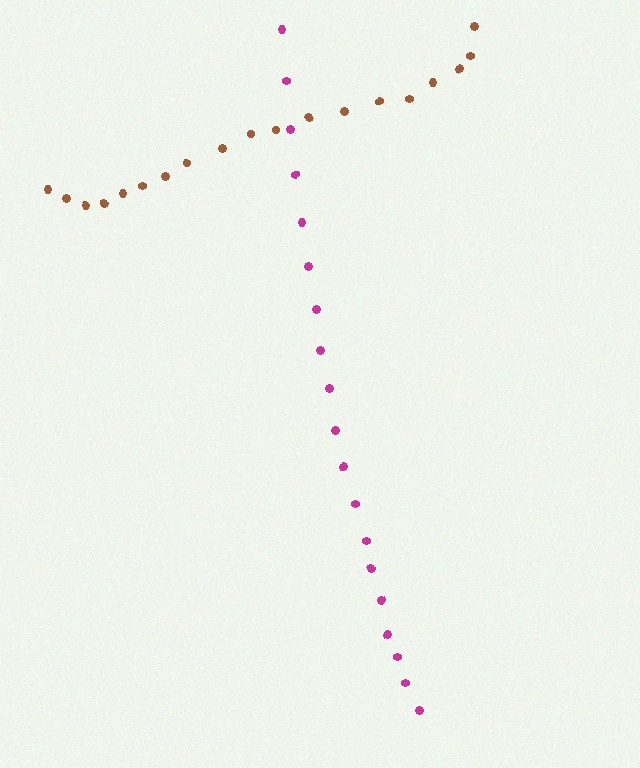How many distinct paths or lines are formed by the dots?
There are 2 distinct paths.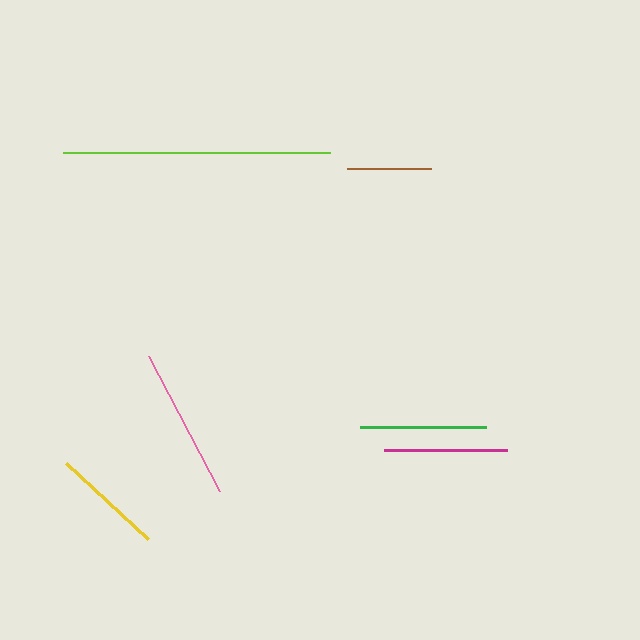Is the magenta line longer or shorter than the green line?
The green line is longer than the magenta line.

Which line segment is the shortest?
The brown line is the shortest at approximately 84 pixels.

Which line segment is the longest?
The lime line is the longest at approximately 268 pixels.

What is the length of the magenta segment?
The magenta segment is approximately 124 pixels long.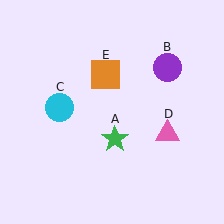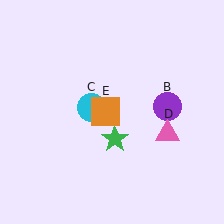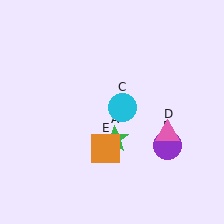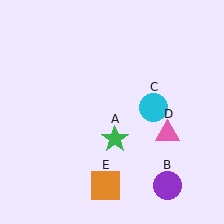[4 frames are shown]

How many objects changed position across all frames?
3 objects changed position: purple circle (object B), cyan circle (object C), orange square (object E).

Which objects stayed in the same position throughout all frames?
Green star (object A) and pink triangle (object D) remained stationary.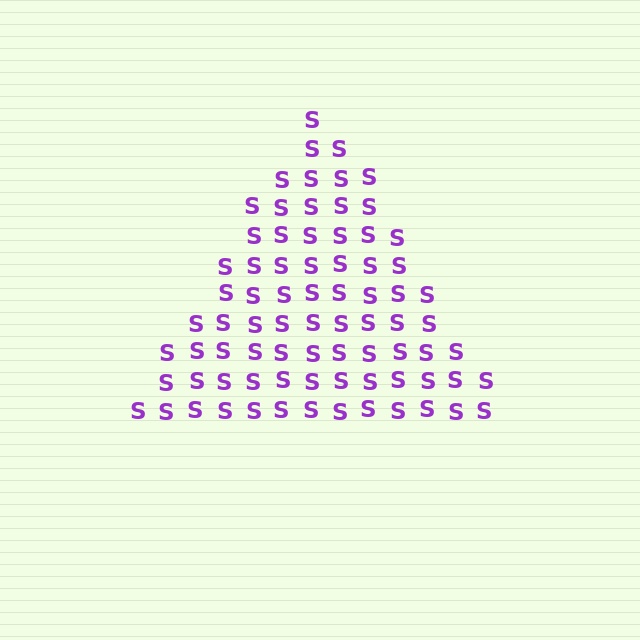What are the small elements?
The small elements are letter S's.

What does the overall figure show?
The overall figure shows a triangle.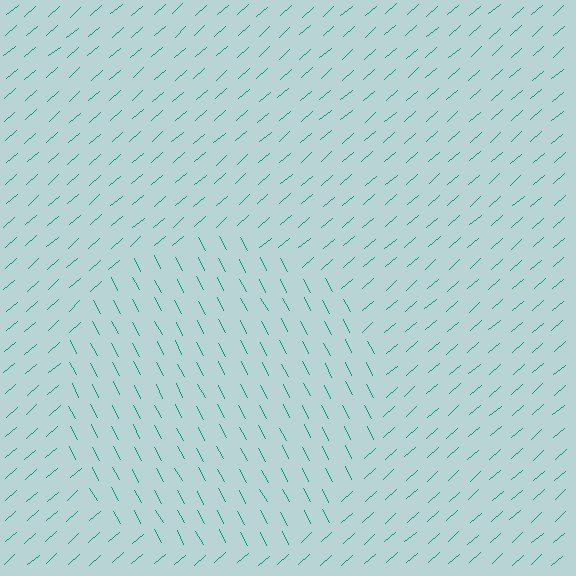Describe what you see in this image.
The image is filled with small teal line segments. A circle region in the image has lines oriented differently from the surrounding lines, creating a visible texture boundary.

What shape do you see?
I see a circle.